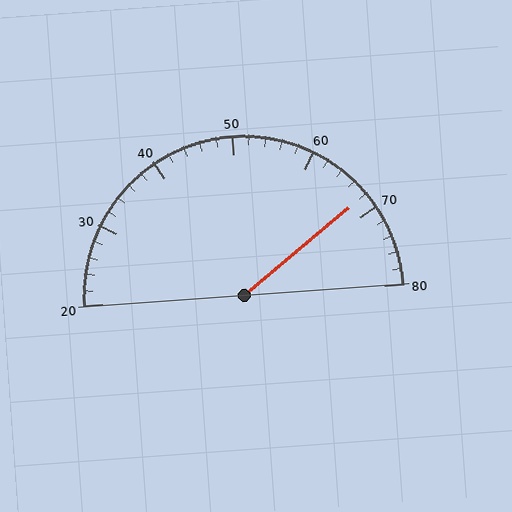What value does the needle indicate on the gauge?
The needle indicates approximately 68.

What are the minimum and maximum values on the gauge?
The gauge ranges from 20 to 80.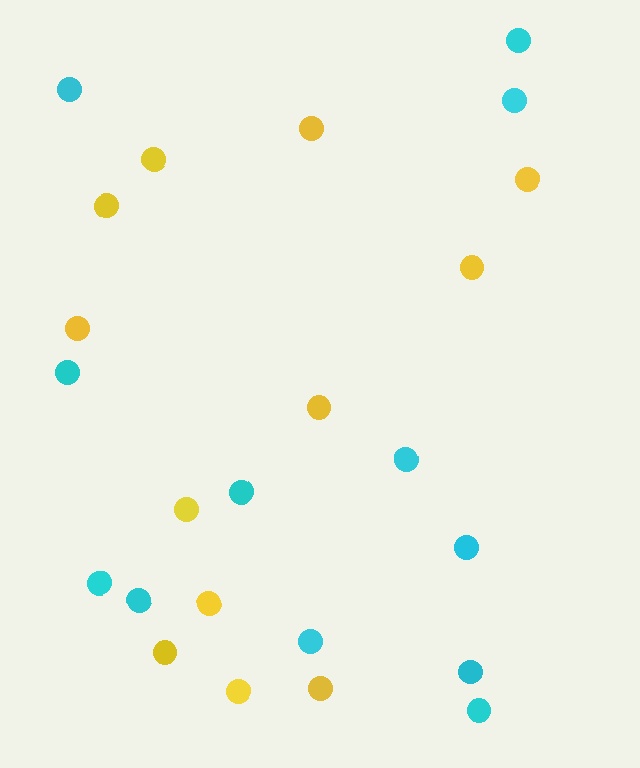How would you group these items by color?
There are 2 groups: one group of cyan circles (12) and one group of yellow circles (12).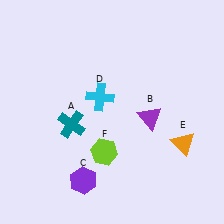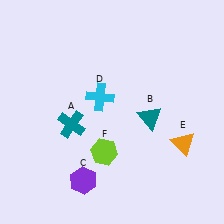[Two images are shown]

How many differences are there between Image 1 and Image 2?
There is 1 difference between the two images.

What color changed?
The triangle (B) changed from purple in Image 1 to teal in Image 2.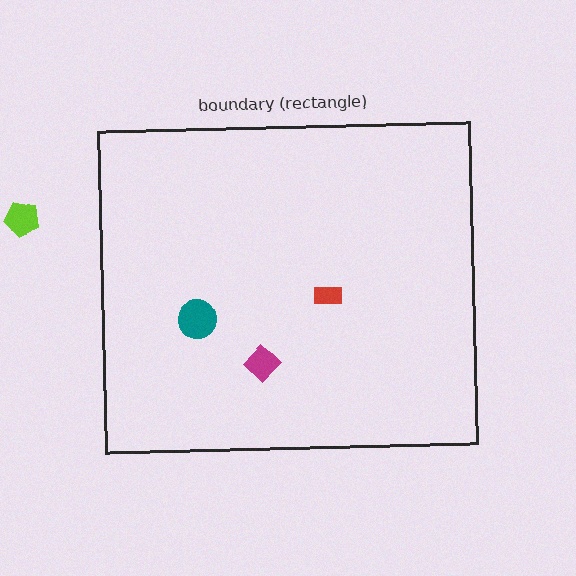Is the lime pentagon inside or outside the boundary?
Outside.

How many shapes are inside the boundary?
3 inside, 1 outside.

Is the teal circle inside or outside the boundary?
Inside.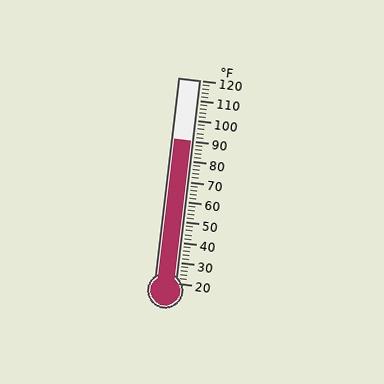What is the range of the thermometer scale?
The thermometer scale ranges from 20°F to 120°F.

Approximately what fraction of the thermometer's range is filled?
The thermometer is filled to approximately 70% of its range.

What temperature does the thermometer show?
The thermometer shows approximately 90°F.